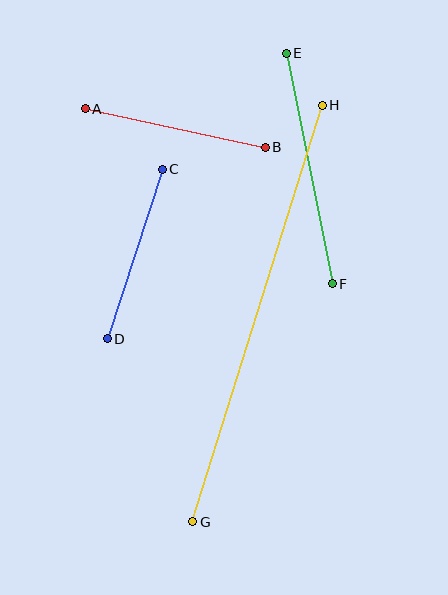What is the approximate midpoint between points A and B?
The midpoint is at approximately (175, 128) pixels.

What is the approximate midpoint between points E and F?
The midpoint is at approximately (309, 168) pixels.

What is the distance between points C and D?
The distance is approximately 178 pixels.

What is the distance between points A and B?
The distance is approximately 184 pixels.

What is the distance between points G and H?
The distance is approximately 436 pixels.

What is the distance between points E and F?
The distance is approximately 235 pixels.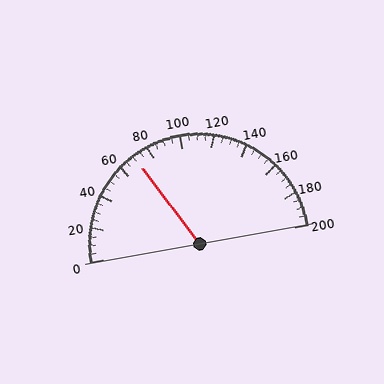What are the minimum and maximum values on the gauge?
The gauge ranges from 0 to 200.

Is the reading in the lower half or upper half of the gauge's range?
The reading is in the lower half of the range (0 to 200).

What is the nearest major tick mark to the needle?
The nearest major tick mark is 80.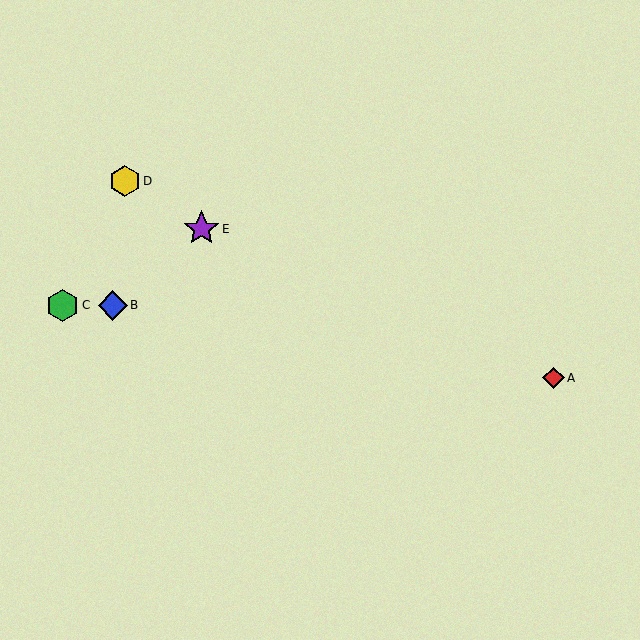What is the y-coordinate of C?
Object C is at y≈305.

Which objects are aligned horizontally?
Objects B, C are aligned horizontally.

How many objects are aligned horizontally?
2 objects (B, C) are aligned horizontally.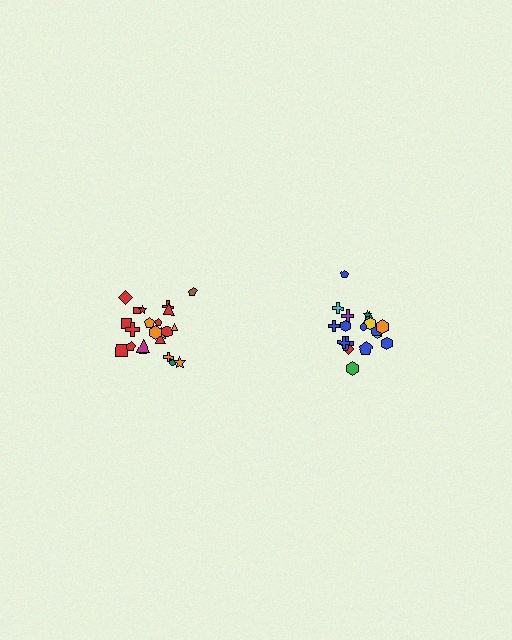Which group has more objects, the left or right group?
The left group.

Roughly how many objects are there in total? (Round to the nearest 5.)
Roughly 40 objects in total.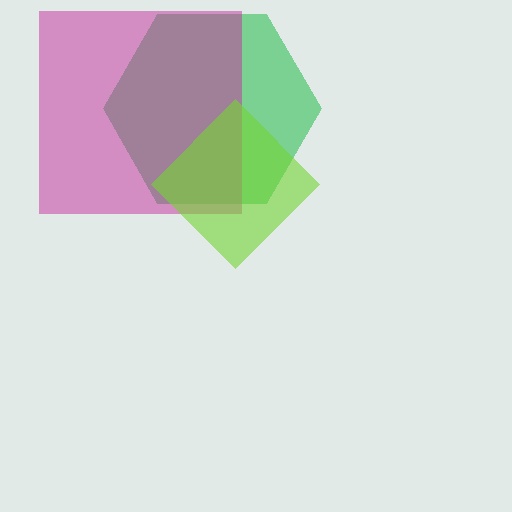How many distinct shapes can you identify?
There are 3 distinct shapes: a green hexagon, a magenta square, a lime diamond.